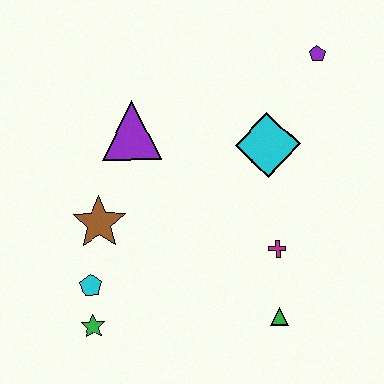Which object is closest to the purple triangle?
The brown star is closest to the purple triangle.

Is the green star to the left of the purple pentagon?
Yes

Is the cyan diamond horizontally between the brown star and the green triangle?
Yes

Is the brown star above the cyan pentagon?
Yes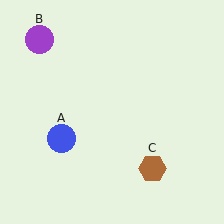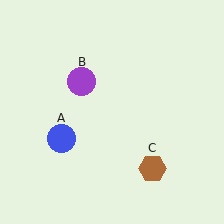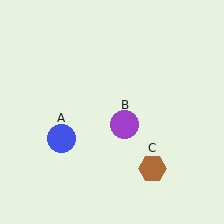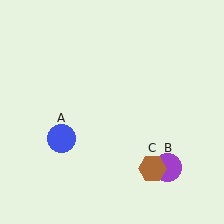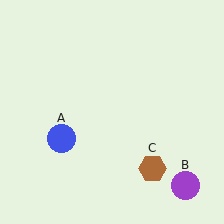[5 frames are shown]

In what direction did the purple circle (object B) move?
The purple circle (object B) moved down and to the right.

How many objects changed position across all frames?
1 object changed position: purple circle (object B).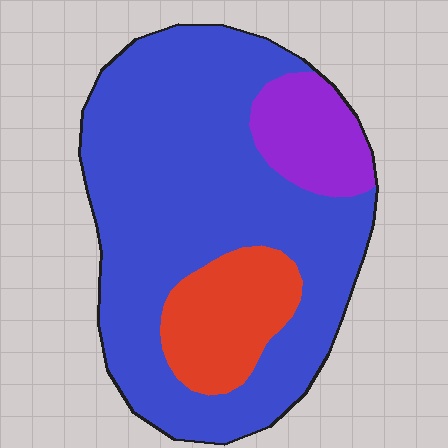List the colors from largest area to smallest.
From largest to smallest: blue, red, purple.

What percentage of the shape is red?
Red covers roughly 15% of the shape.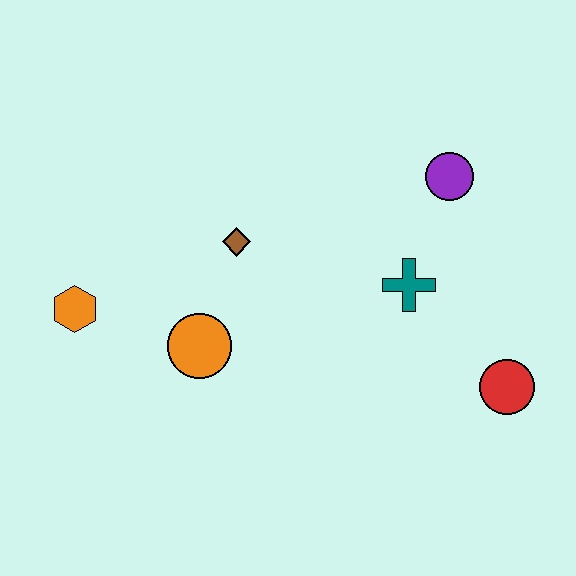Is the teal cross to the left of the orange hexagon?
No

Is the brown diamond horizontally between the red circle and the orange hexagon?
Yes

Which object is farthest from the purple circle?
The orange hexagon is farthest from the purple circle.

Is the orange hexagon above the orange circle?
Yes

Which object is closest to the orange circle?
The brown diamond is closest to the orange circle.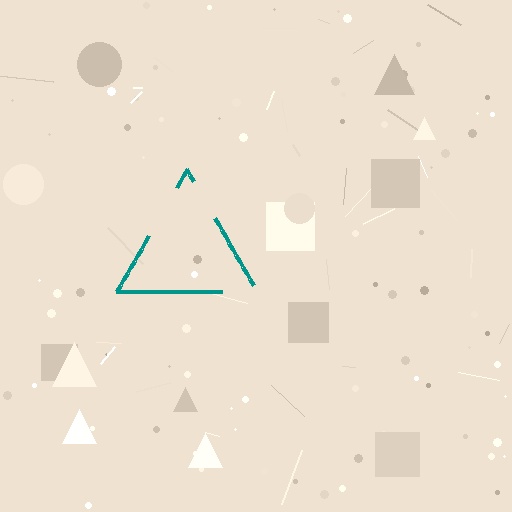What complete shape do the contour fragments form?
The contour fragments form a triangle.